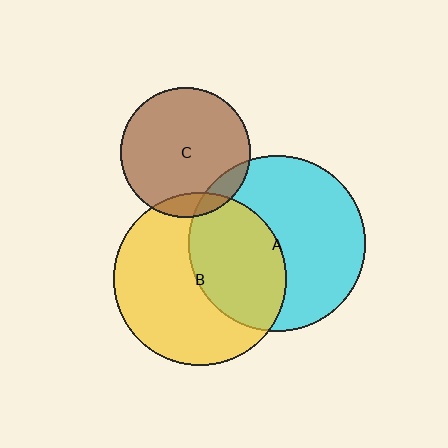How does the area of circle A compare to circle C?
Approximately 1.8 times.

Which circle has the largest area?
Circle A (cyan).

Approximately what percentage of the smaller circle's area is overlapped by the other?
Approximately 40%.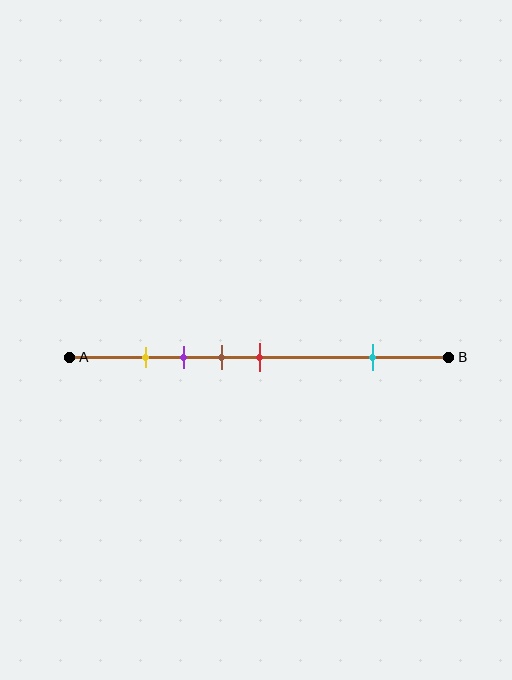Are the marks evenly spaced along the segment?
No, the marks are not evenly spaced.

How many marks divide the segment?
There are 5 marks dividing the segment.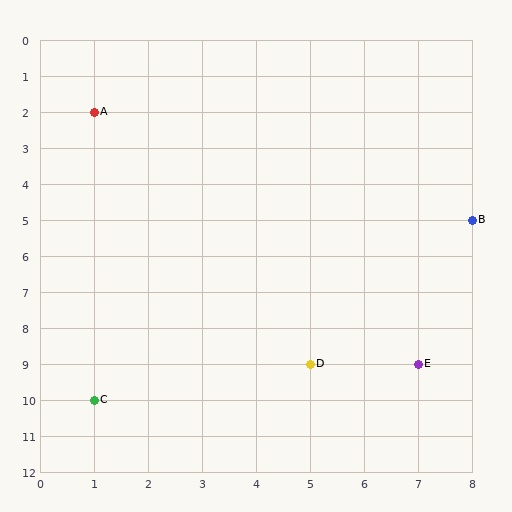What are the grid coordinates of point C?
Point C is at grid coordinates (1, 10).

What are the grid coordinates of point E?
Point E is at grid coordinates (7, 9).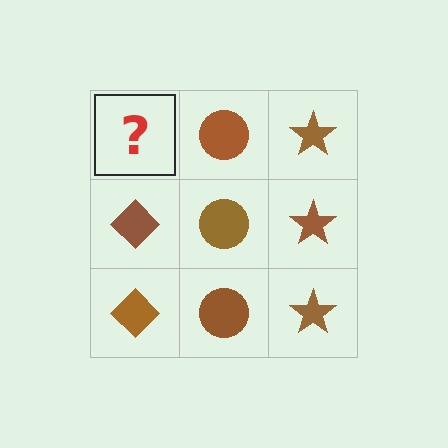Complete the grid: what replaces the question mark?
The question mark should be replaced with a brown diamond.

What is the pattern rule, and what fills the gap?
The rule is that each column has a consistent shape. The gap should be filled with a brown diamond.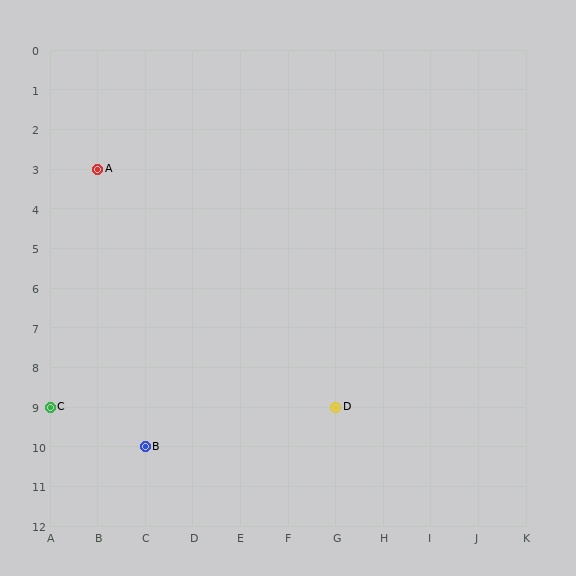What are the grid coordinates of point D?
Point D is at grid coordinates (G, 9).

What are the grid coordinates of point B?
Point B is at grid coordinates (C, 10).